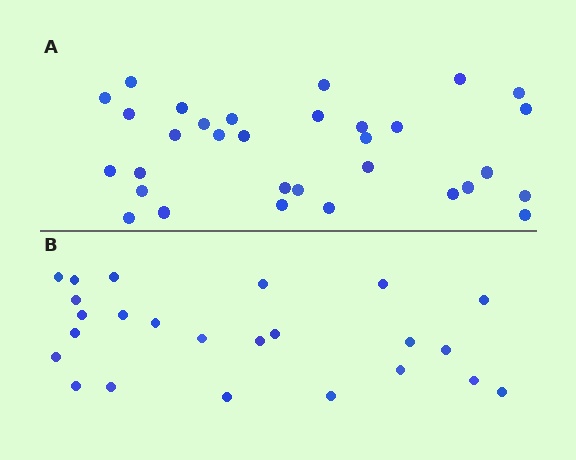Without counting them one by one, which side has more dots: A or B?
Region A (the top region) has more dots.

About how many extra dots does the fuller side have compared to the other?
Region A has roughly 8 or so more dots than region B.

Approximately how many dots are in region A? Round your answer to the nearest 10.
About 30 dots. (The exact count is 32, which rounds to 30.)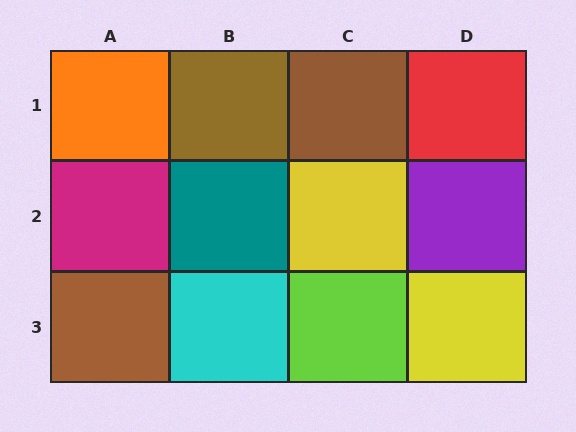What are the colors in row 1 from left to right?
Orange, brown, brown, red.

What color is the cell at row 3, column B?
Cyan.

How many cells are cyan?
1 cell is cyan.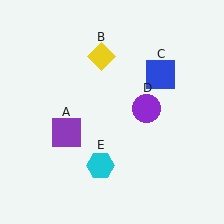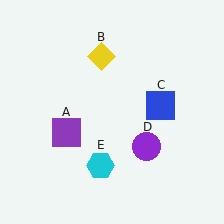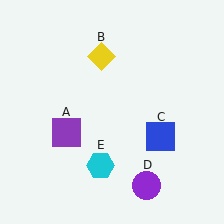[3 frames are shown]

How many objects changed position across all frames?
2 objects changed position: blue square (object C), purple circle (object D).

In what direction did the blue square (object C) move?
The blue square (object C) moved down.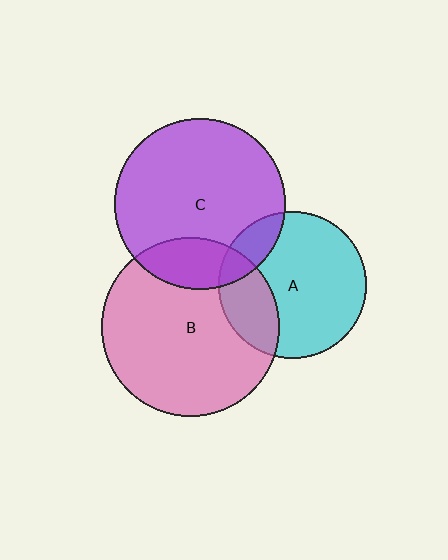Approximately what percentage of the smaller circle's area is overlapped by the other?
Approximately 15%.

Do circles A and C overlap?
Yes.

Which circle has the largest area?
Circle B (pink).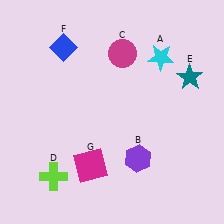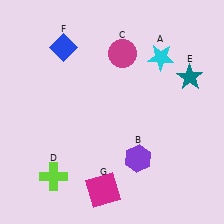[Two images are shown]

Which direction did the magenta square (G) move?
The magenta square (G) moved down.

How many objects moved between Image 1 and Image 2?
1 object moved between the two images.